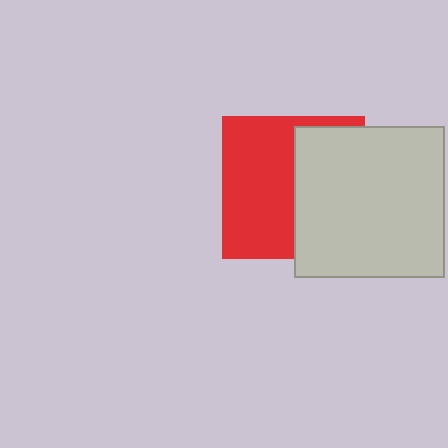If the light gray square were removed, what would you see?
You would see the complete red square.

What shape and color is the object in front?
The object in front is a light gray square.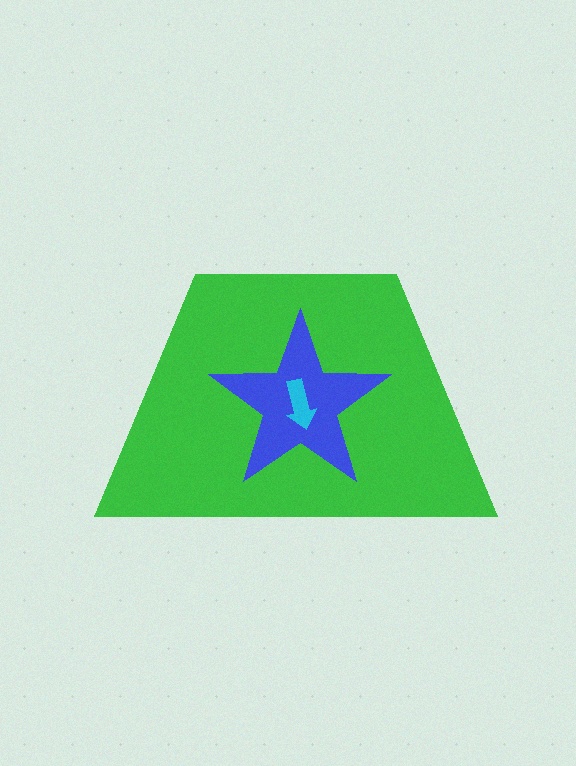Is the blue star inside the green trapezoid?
Yes.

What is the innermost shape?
The cyan arrow.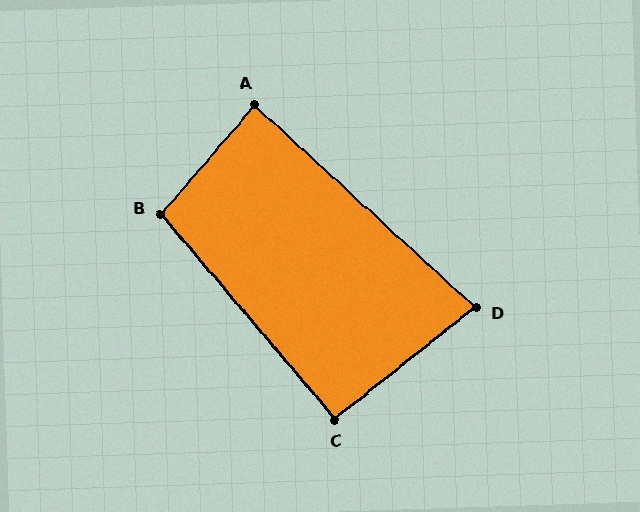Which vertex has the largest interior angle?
B, at approximately 99 degrees.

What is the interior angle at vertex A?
Approximately 88 degrees (approximately right).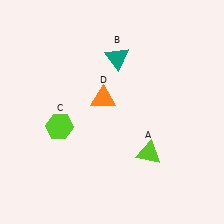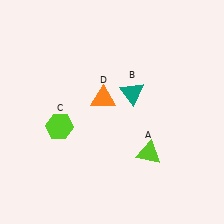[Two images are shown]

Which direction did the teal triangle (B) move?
The teal triangle (B) moved down.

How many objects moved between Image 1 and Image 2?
1 object moved between the two images.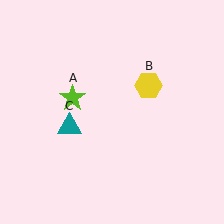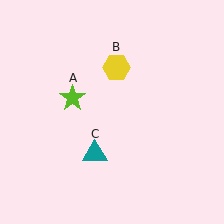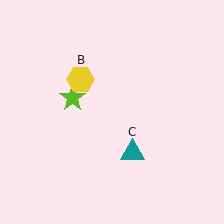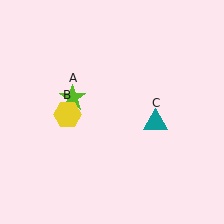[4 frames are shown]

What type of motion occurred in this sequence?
The yellow hexagon (object B), teal triangle (object C) rotated counterclockwise around the center of the scene.